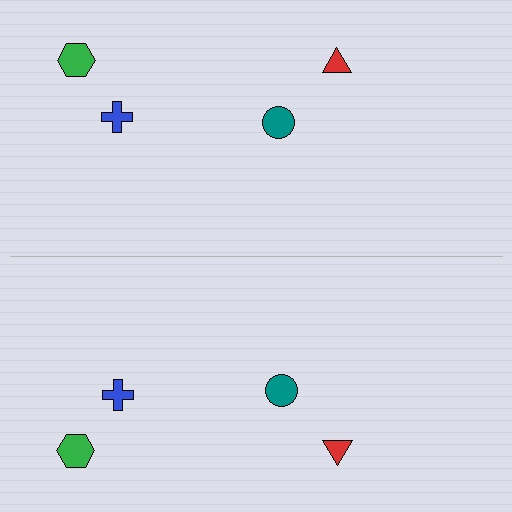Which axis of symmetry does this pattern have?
The pattern has a horizontal axis of symmetry running through the center of the image.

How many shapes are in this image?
There are 8 shapes in this image.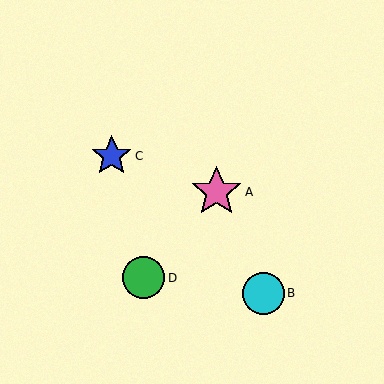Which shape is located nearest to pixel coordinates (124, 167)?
The blue star (labeled C) at (112, 156) is nearest to that location.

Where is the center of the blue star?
The center of the blue star is at (112, 156).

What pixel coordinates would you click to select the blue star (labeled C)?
Click at (112, 156) to select the blue star C.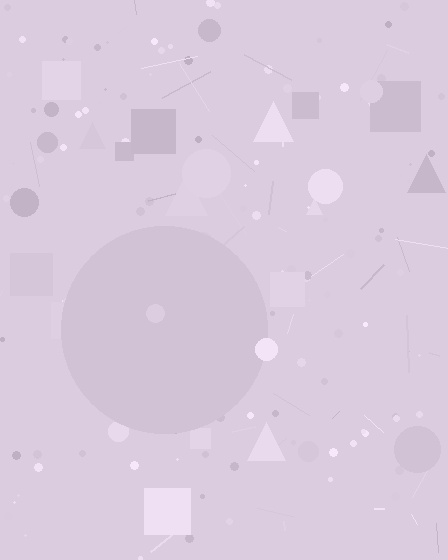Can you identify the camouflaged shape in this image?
The camouflaged shape is a circle.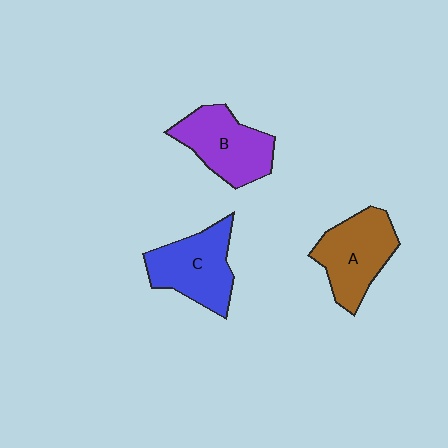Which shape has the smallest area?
Shape B (purple).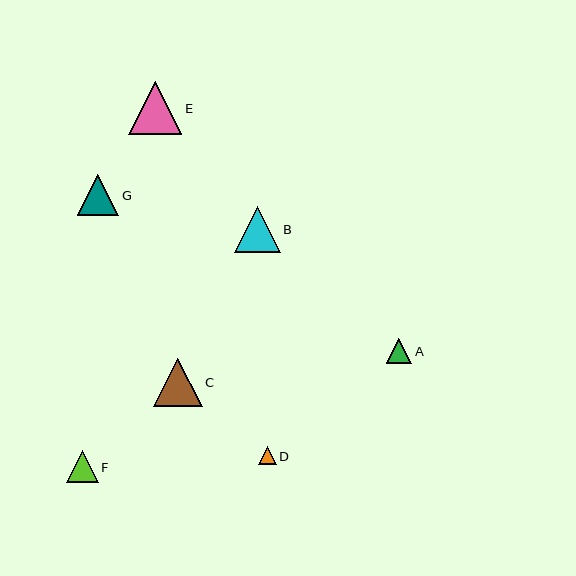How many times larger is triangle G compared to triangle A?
Triangle G is approximately 1.6 times the size of triangle A.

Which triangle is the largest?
Triangle E is the largest with a size of approximately 53 pixels.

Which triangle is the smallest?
Triangle D is the smallest with a size of approximately 18 pixels.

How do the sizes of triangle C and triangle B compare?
Triangle C and triangle B are approximately the same size.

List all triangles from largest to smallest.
From largest to smallest: E, C, B, G, F, A, D.